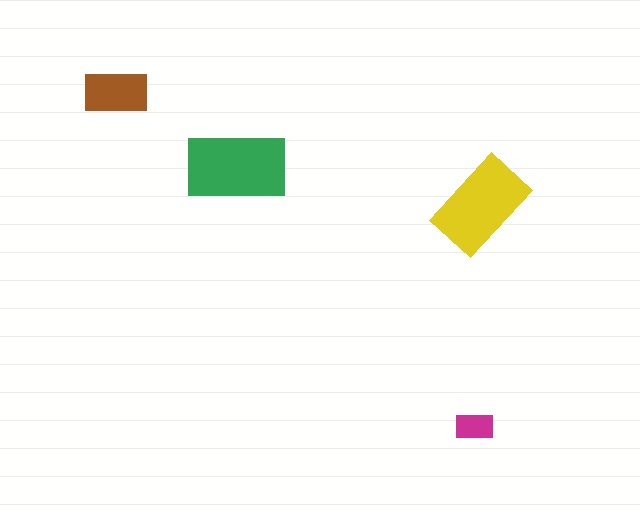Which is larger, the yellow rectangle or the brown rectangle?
The yellow one.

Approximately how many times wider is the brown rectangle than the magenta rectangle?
About 1.5 times wider.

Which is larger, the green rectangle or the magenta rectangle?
The green one.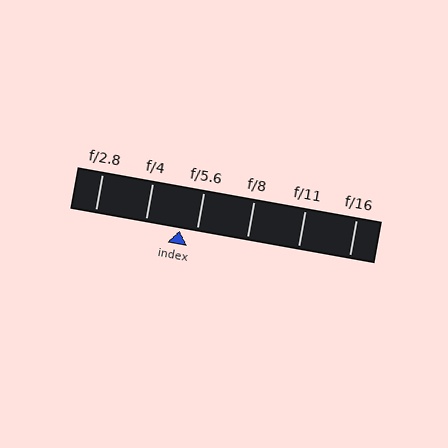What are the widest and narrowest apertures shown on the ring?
The widest aperture shown is f/2.8 and the narrowest is f/16.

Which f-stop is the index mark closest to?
The index mark is closest to f/5.6.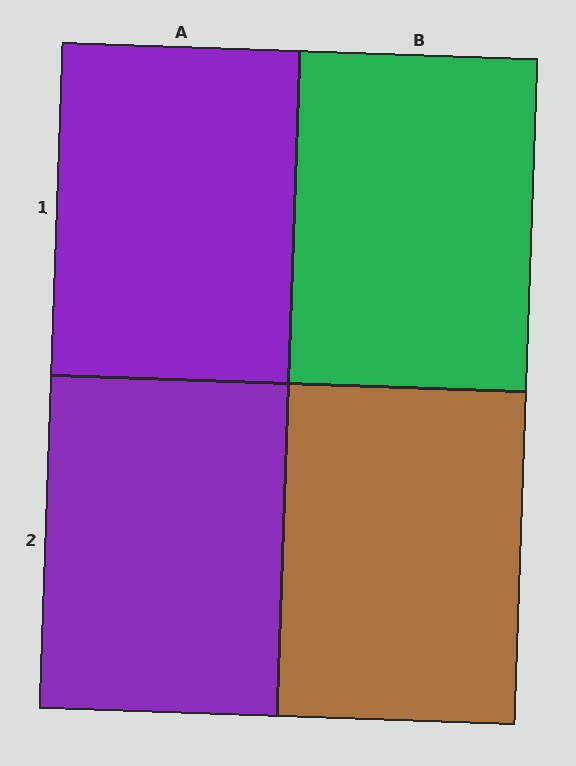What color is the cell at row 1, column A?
Purple.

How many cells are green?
1 cell is green.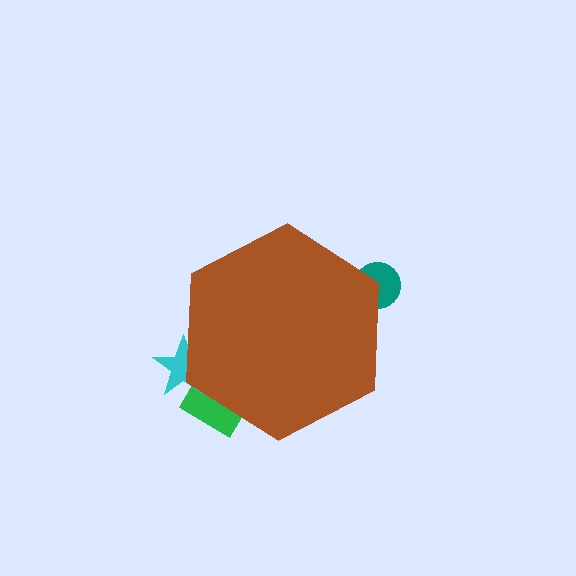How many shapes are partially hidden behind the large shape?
3 shapes are partially hidden.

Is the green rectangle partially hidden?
Yes, the green rectangle is partially hidden behind the brown hexagon.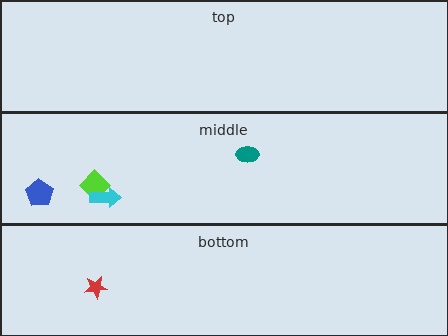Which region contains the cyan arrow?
The middle region.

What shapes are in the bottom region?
The red star.